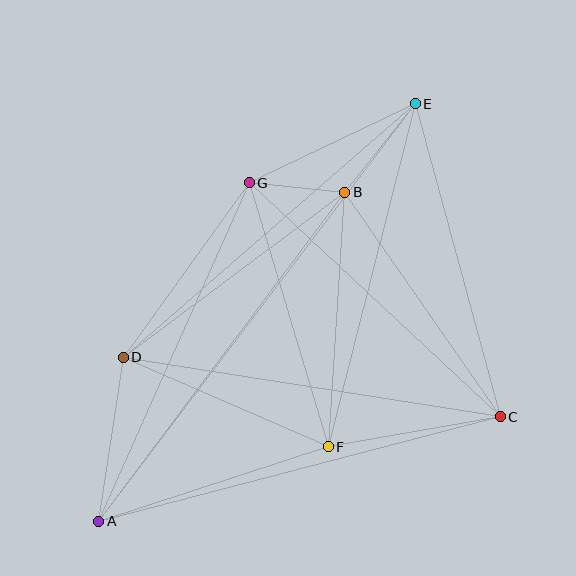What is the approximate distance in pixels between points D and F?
The distance between D and F is approximately 224 pixels.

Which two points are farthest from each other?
Points A and E are farthest from each other.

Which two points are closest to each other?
Points B and G are closest to each other.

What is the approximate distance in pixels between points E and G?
The distance between E and G is approximately 184 pixels.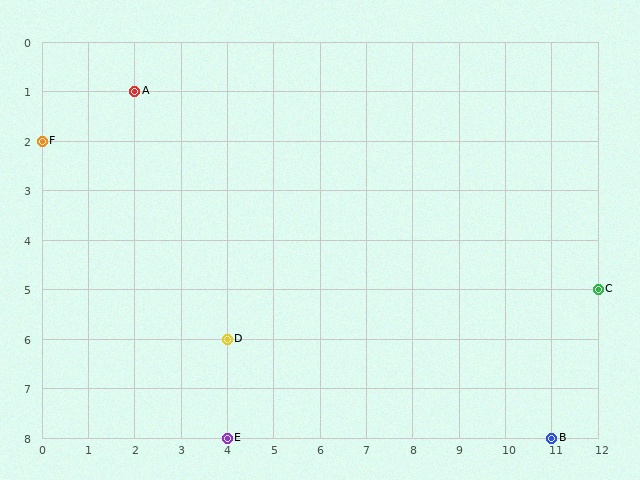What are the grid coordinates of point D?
Point D is at grid coordinates (4, 6).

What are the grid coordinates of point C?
Point C is at grid coordinates (12, 5).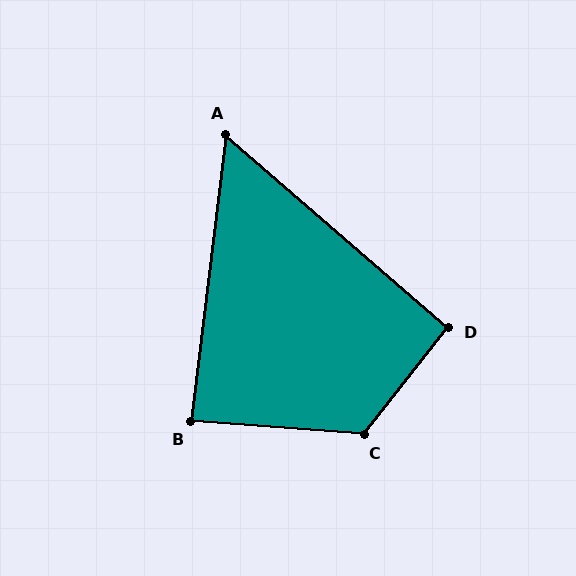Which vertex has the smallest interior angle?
A, at approximately 56 degrees.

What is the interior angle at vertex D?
Approximately 93 degrees (approximately right).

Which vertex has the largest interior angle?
C, at approximately 124 degrees.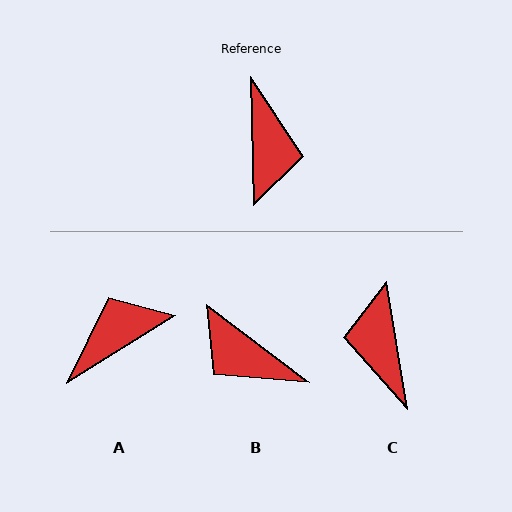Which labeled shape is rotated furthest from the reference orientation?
C, about 172 degrees away.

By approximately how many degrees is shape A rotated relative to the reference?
Approximately 121 degrees counter-clockwise.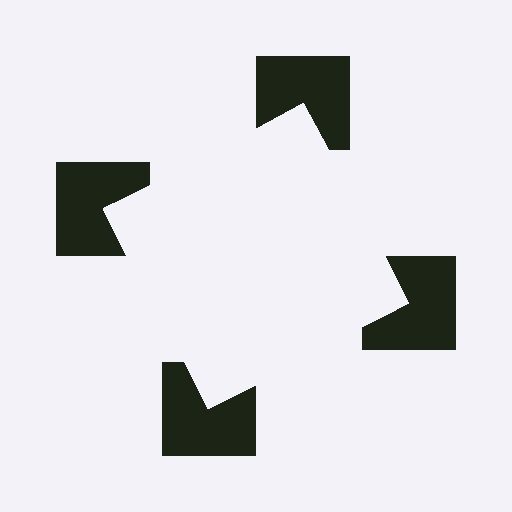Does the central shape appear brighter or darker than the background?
It typically appears slightly brighter than the background, even though no actual brightness change is drawn.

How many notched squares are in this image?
There are 4 — one at each vertex of the illusory square.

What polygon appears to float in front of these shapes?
An illusory square — its edges are inferred from the aligned wedge cuts in the notched squares, not physically drawn.